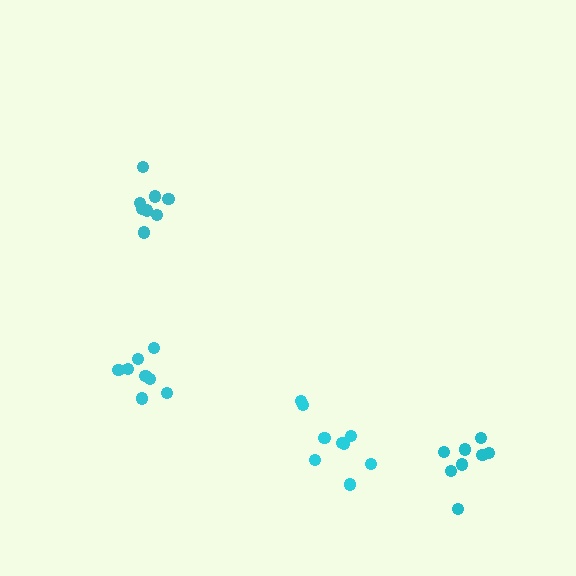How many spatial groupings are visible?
There are 4 spatial groupings.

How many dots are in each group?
Group 1: 8 dots, Group 2: 8 dots, Group 3: 9 dots, Group 4: 8 dots (33 total).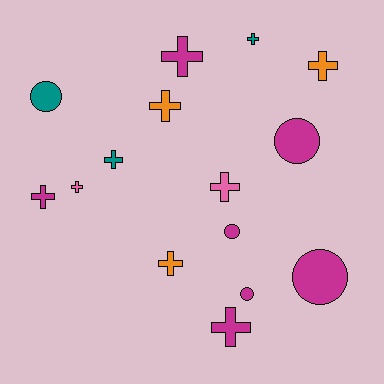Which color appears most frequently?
Magenta, with 7 objects.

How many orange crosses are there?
There are 3 orange crosses.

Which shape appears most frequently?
Cross, with 10 objects.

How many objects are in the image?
There are 15 objects.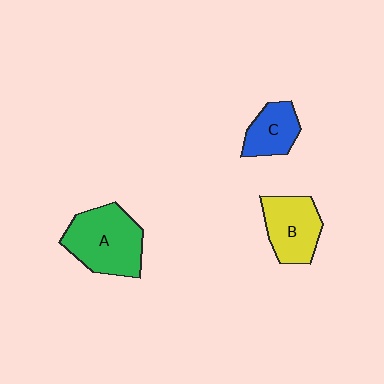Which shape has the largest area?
Shape A (green).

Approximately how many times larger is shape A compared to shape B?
Approximately 1.3 times.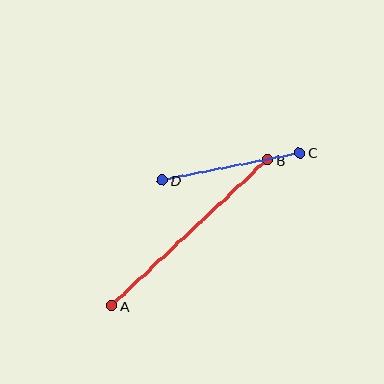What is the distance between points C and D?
The distance is approximately 140 pixels.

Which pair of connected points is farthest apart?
Points A and B are farthest apart.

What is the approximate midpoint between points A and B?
The midpoint is at approximately (190, 233) pixels.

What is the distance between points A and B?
The distance is approximately 214 pixels.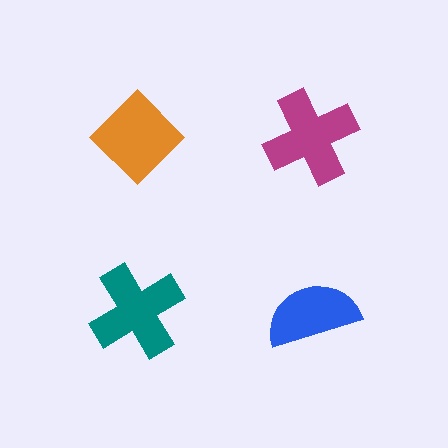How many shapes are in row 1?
2 shapes.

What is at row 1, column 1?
An orange diamond.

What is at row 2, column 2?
A blue semicircle.